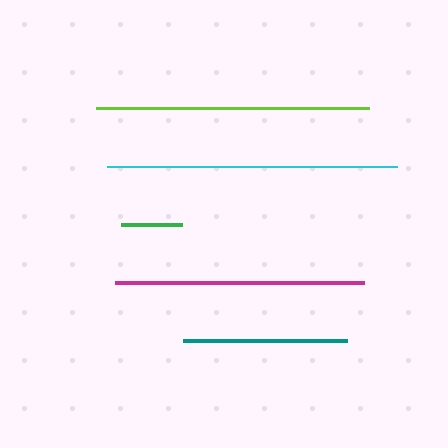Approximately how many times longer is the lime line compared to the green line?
The lime line is approximately 4.5 times the length of the green line.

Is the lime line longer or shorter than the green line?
The lime line is longer than the green line.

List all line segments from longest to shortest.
From longest to shortest: cyan, lime, magenta, teal, green.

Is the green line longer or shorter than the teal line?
The teal line is longer than the green line.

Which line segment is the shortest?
The green line is the shortest at approximately 61 pixels.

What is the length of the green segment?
The green segment is approximately 61 pixels long.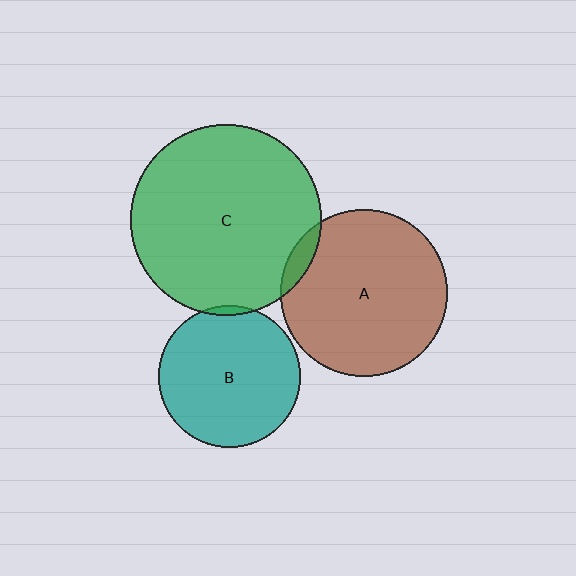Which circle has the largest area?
Circle C (green).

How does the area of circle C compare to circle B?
Approximately 1.8 times.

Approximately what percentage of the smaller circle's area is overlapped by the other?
Approximately 5%.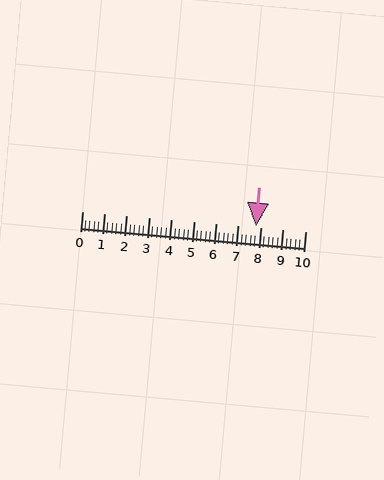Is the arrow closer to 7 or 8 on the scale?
The arrow is closer to 8.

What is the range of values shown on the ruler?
The ruler shows values from 0 to 10.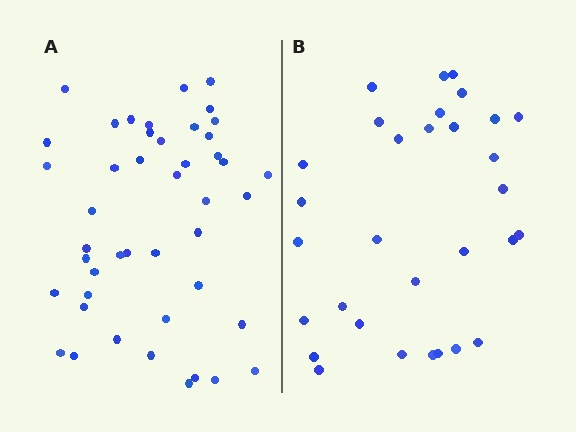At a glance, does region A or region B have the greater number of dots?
Region A (the left region) has more dots.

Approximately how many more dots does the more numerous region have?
Region A has approximately 15 more dots than region B.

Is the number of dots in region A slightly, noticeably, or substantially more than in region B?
Region A has substantially more. The ratio is roughly 1.5 to 1.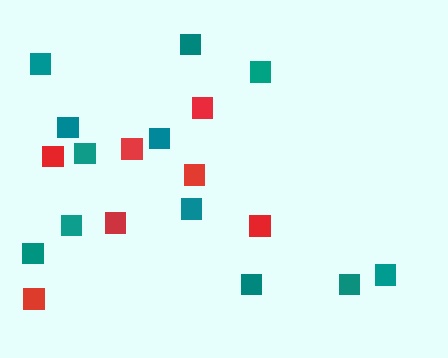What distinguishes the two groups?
There are 2 groups: one group of red squares (7) and one group of teal squares (12).